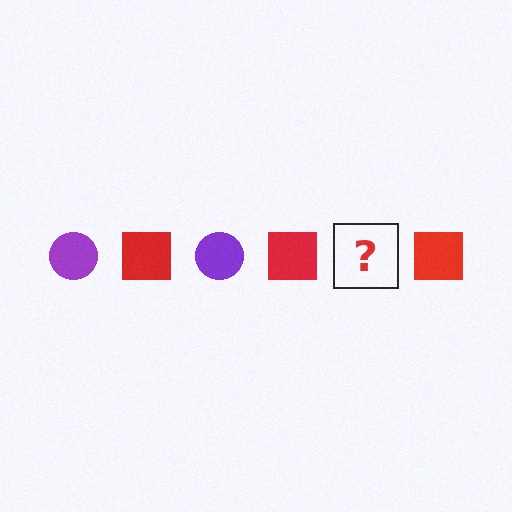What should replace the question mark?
The question mark should be replaced with a purple circle.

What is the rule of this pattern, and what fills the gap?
The rule is that the pattern alternates between purple circle and red square. The gap should be filled with a purple circle.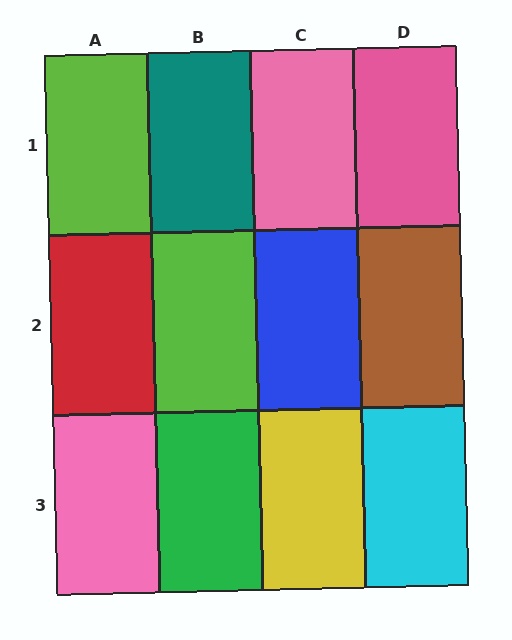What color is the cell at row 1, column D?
Pink.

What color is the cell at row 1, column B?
Teal.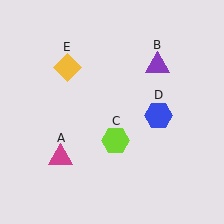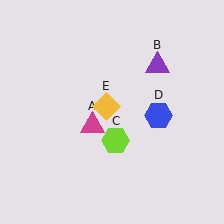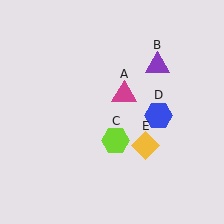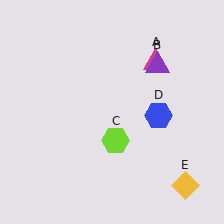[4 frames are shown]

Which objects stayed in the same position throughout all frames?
Purple triangle (object B) and lime hexagon (object C) and blue hexagon (object D) remained stationary.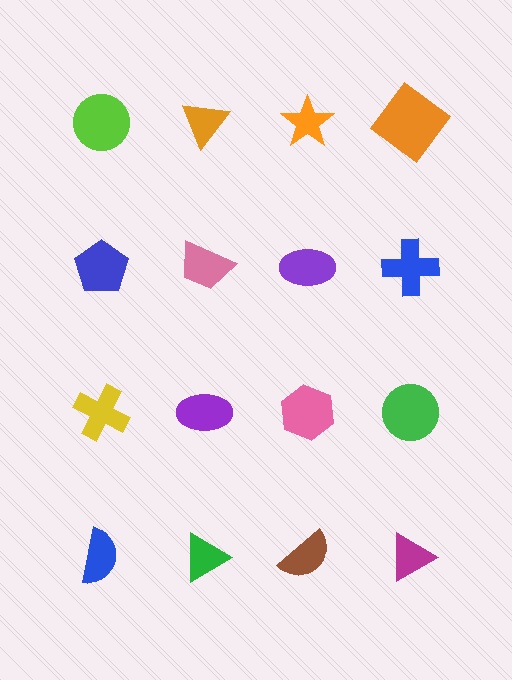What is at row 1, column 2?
An orange triangle.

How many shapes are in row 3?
4 shapes.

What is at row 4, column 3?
A brown semicircle.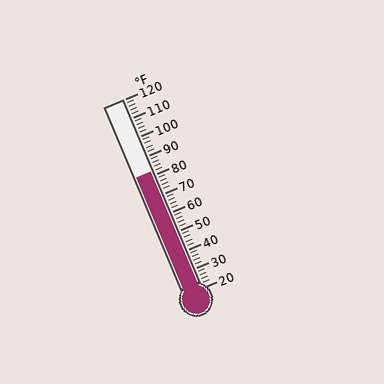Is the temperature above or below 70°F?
The temperature is above 70°F.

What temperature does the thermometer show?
The thermometer shows approximately 82°F.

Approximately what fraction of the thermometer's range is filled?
The thermometer is filled to approximately 60% of its range.